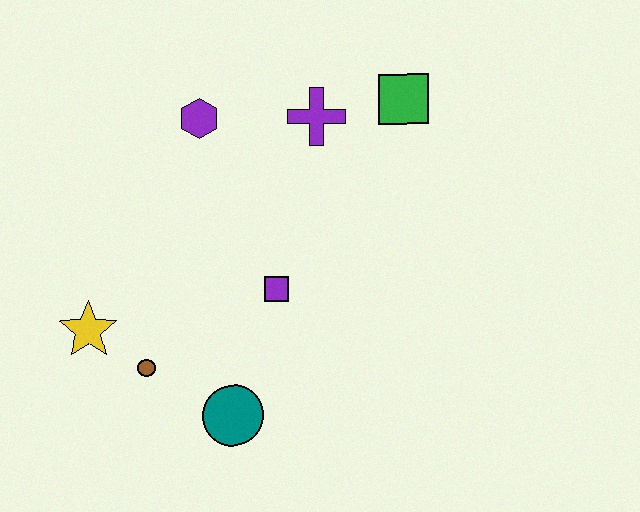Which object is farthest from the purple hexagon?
The teal circle is farthest from the purple hexagon.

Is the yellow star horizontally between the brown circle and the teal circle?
No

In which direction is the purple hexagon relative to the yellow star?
The purple hexagon is above the yellow star.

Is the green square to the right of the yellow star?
Yes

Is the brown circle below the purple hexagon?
Yes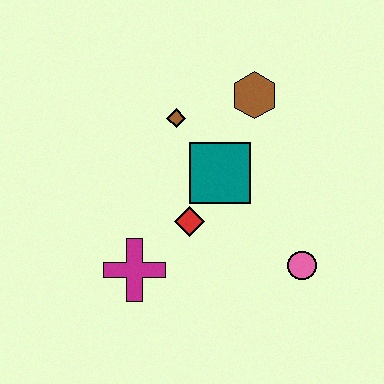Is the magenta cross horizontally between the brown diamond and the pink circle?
No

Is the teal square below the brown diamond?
Yes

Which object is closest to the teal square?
The red diamond is closest to the teal square.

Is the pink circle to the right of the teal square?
Yes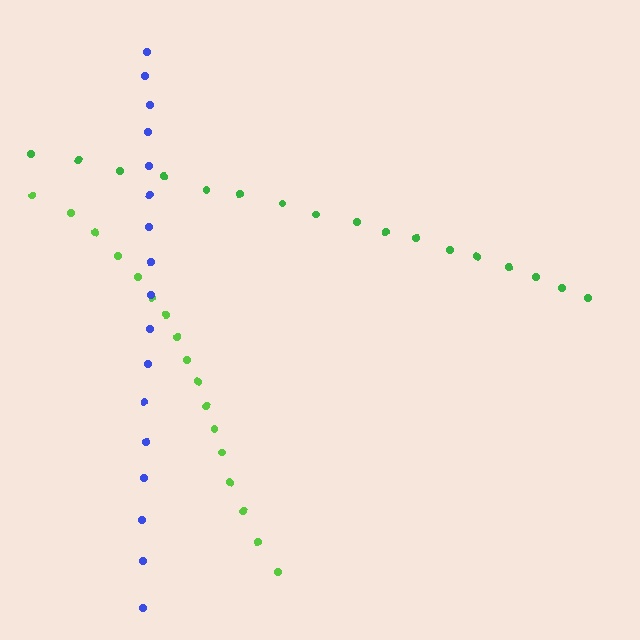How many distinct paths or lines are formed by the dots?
There are 3 distinct paths.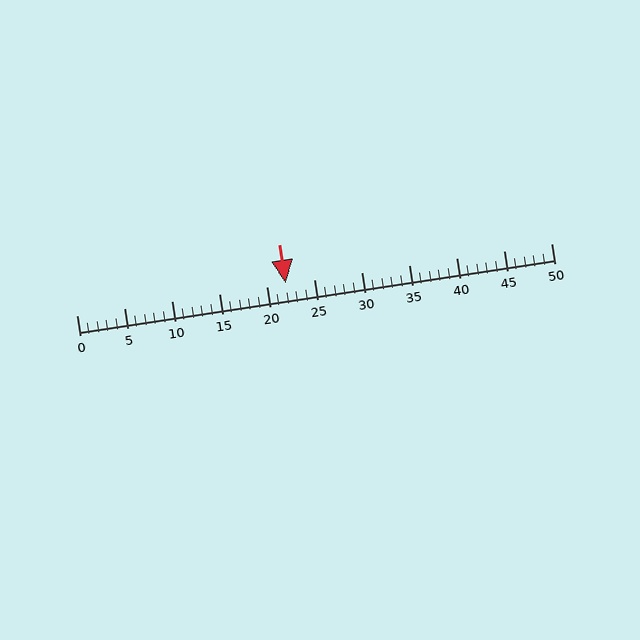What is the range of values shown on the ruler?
The ruler shows values from 0 to 50.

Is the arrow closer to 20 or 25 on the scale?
The arrow is closer to 20.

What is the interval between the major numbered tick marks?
The major tick marks are spaced 5 units apart.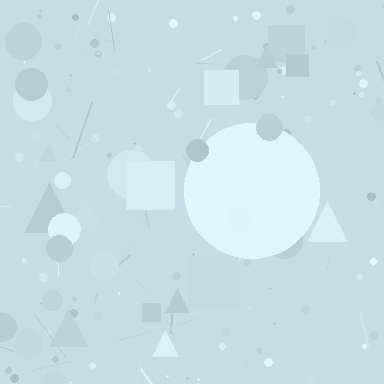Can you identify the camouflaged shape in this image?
The camouflaged shape is a circle.